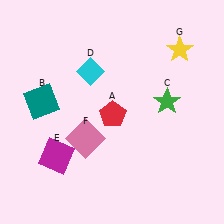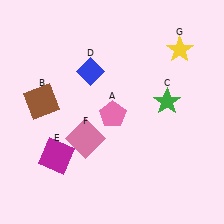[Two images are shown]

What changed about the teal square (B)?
In Image 1, B is teal. In Image 2, it changed to brown.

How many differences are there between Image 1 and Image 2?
There are 3 differences between the two images.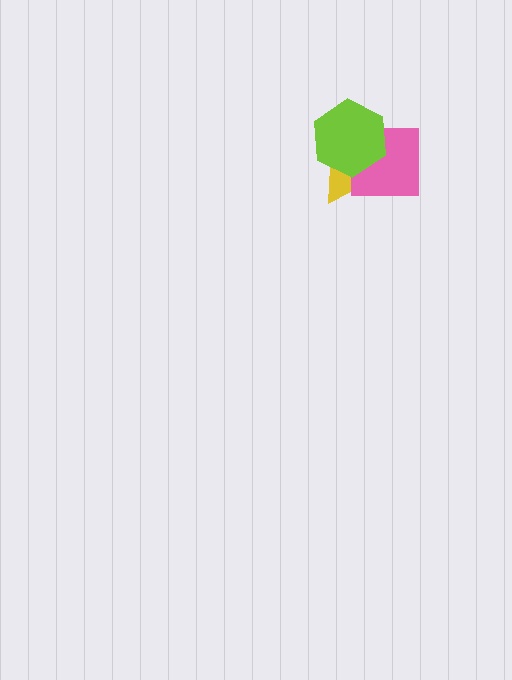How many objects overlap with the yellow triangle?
2 objects overlap with the yellow triangle.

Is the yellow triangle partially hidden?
Yes, it is partially covered by another shape.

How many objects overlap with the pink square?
2 objects overlap with the pink square.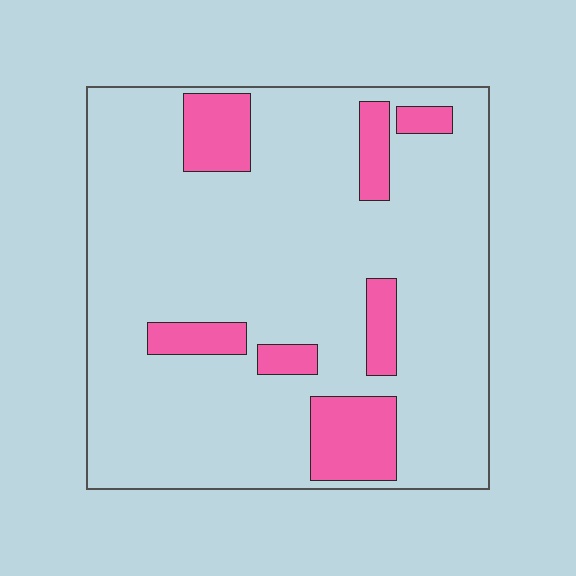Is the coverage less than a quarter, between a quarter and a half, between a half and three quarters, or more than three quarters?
Less than a quarter.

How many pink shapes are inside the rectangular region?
7.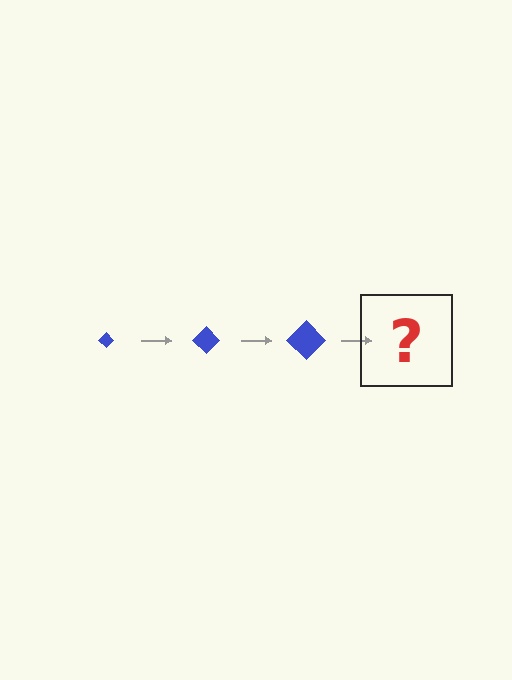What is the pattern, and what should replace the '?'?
The pattern is that the diamond gets progressively larger each step. The '?' should be a blue diamond, larger than the previous one.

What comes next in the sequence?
The next element should be a blue diamond, larger than the previous one.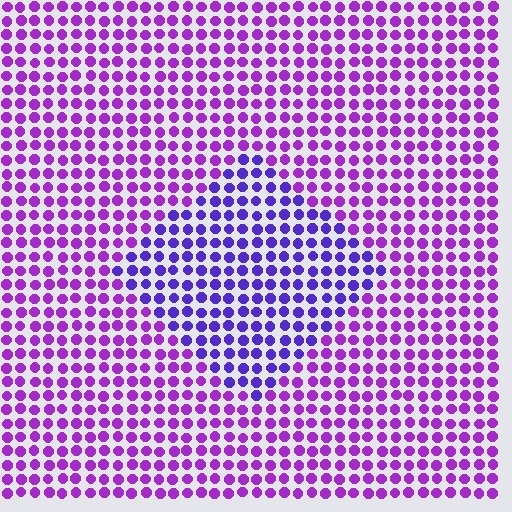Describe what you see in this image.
The image is filled with small purple elements in a uniform arrangement. A diamond-shaped region is visible where the elements are tinted to a slightly different hue, forming a subtle color boundary.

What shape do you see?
I see a diamond.